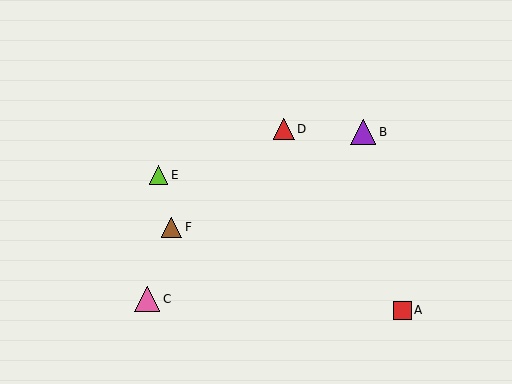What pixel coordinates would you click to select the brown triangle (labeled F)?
Click at (172, 227) to select the brown triangle F.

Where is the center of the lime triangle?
The center of the lime triangle is at (159, 175).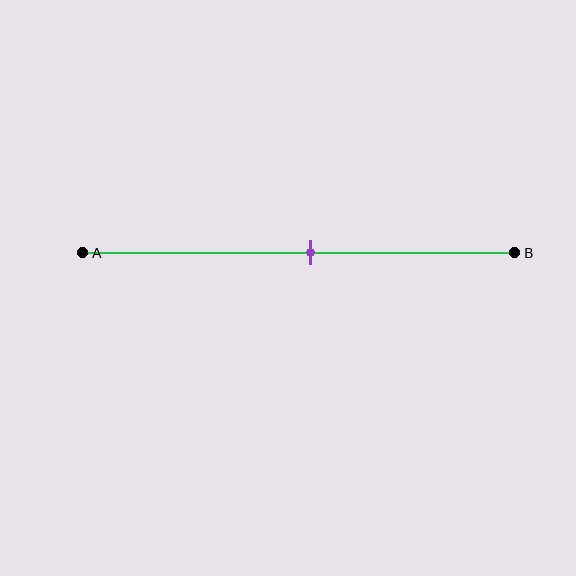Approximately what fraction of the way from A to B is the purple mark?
The purple mark is approximately 55% of the way from A to B.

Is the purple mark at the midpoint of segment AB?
Yes, the mark is approximately at the midpoint.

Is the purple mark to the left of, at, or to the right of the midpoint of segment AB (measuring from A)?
The purple mark is approximately at the midpoint of segment AB.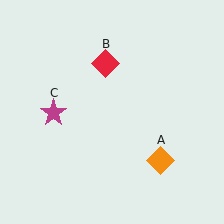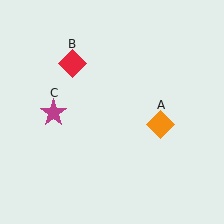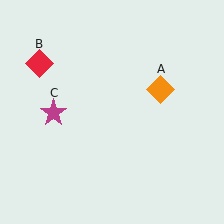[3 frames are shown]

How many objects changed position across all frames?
2 objects changed position: orange diamond (object A), red diamond (object B).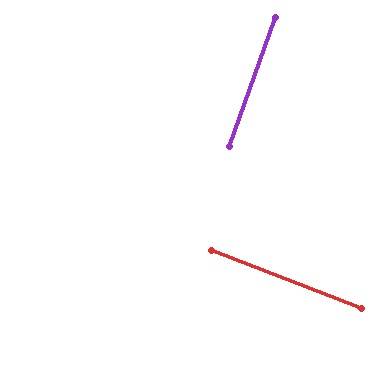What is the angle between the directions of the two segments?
Approximately 88 degrees.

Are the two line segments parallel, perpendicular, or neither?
Perpendicular — they meet at approximately 88°.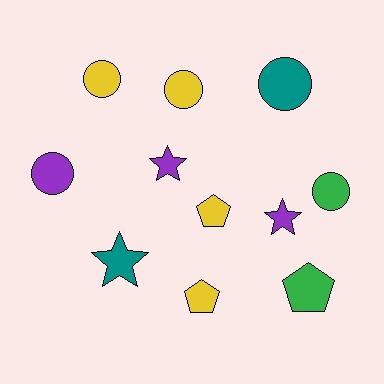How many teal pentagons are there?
There are no teal pentagons.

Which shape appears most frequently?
Circle, with 5 objects.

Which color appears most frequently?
Yellow, with 4 objects.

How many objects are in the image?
There are 11 objects.